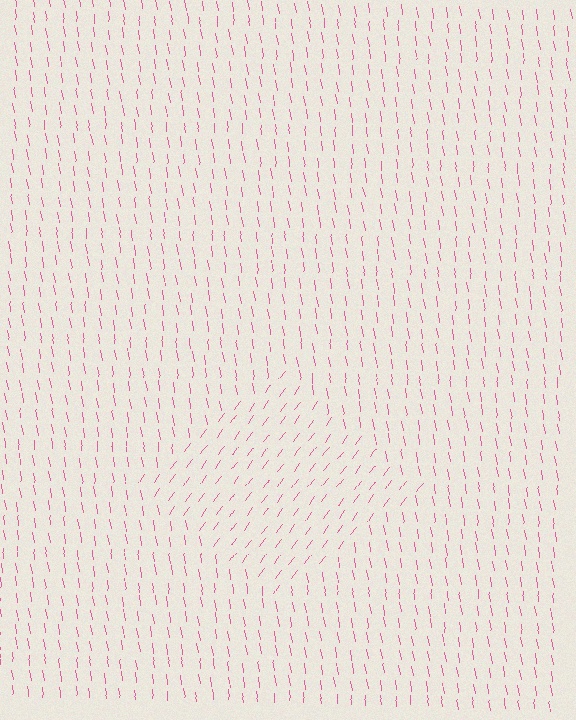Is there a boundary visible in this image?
Yes, there is a texture boundary formed by a change in line orientation.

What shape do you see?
I see a diamond.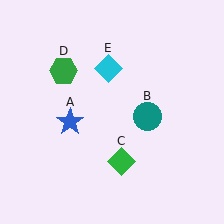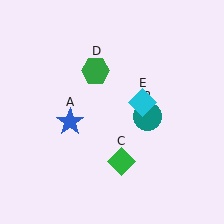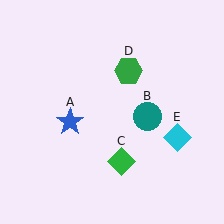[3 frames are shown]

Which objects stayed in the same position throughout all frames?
Blue star (object A) and teal circle (object B) and green diamond (object C) remained stationary.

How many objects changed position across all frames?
2 objects changed position: green hexagon (object D), cyan diamond (object E).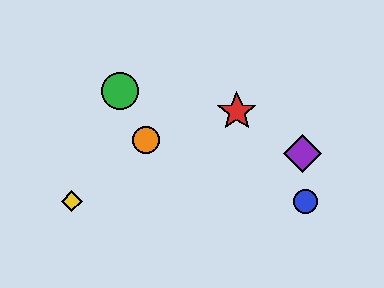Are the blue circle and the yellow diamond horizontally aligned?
Yes, both are at y≈201.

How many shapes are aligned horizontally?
2 shapes (the blue circle, the yellow diamond) are aligned horizontally.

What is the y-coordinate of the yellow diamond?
The yellow diamond is at y≈201.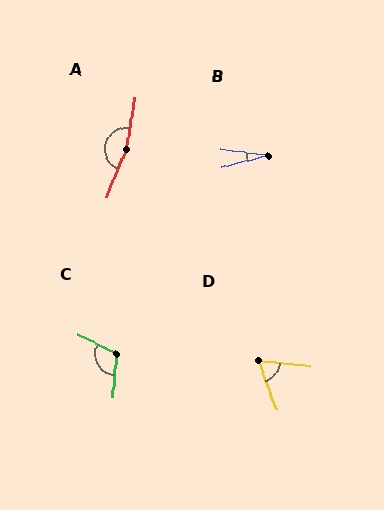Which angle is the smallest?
B, at approximately 22 degrees.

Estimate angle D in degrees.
Approximately 64 degrees.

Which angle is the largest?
A, at approximately 167 degrees.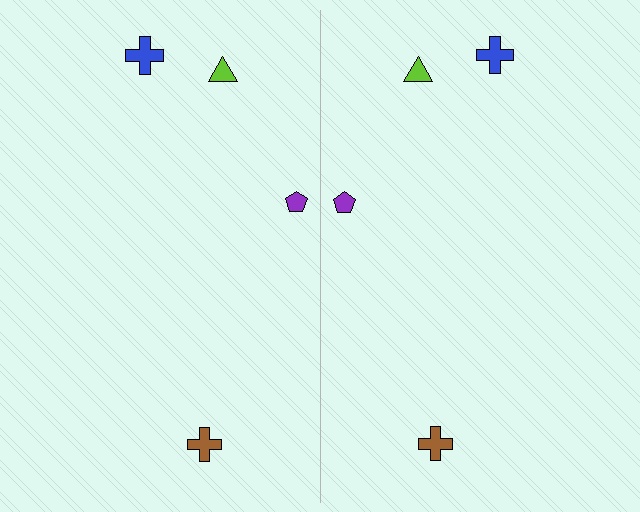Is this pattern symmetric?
Yes, this pattern has bilateral (reflection) symmetry.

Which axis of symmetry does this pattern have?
The pattern has a vertical axis of symmetry running through the center of the image.